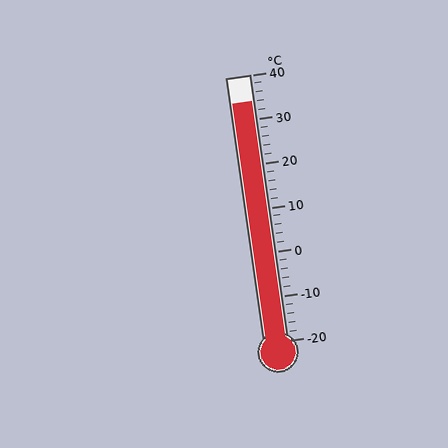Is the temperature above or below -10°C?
The temperature is above -10°C.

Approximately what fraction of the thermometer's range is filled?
The thermometer is filled to approximately 90% of its range.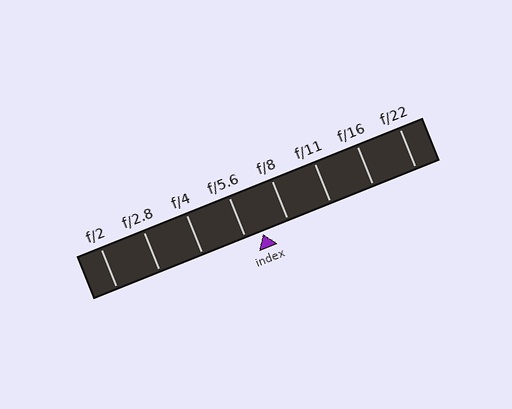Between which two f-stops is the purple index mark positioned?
The index mark is between f/5.6 and f/8.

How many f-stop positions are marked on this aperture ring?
There are 8 f-stop positions marked.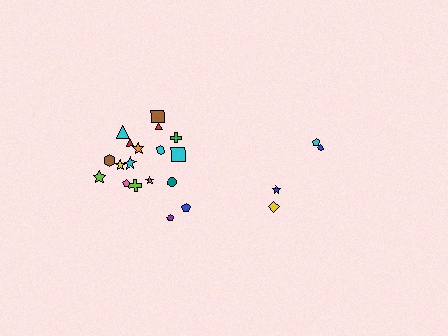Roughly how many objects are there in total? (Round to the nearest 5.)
Roughly 20 objects in total.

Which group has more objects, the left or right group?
The left group.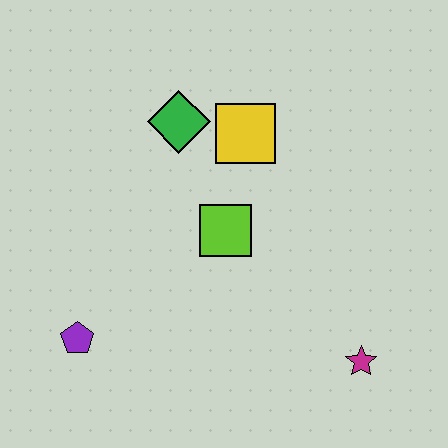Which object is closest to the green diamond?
The yellow square is closest to the green diamond.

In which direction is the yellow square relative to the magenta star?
The yellow square is above the magenta star.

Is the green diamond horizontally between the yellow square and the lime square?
No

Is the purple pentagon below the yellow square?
Yes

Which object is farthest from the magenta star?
The green diamond is farthest from the magenta star.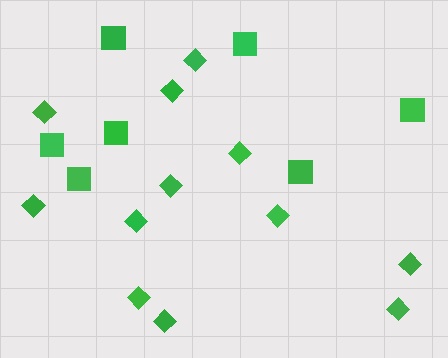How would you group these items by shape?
There are 2 groups: one group of squares (7) and one group of diamonds (12).